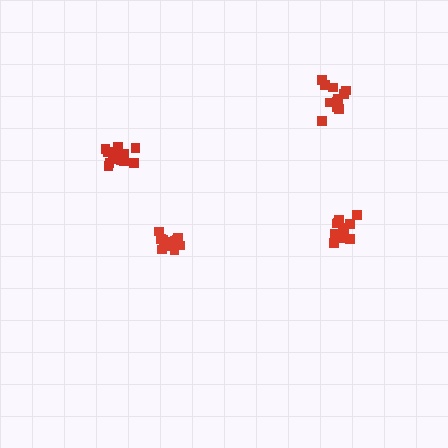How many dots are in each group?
Group 1: 13 dots, Group 2: 12 dots, Group 3: 15 dots, Group 4: 11 dots (51 total).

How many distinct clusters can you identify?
There are 4 distinct clusters.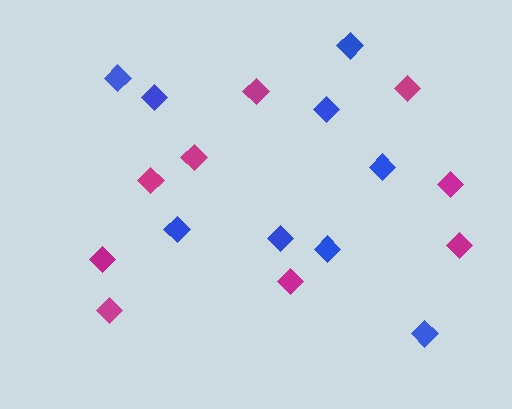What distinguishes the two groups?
There are 2 groups: one group of magenta diamonds (9) and one group of blue diamonds (9).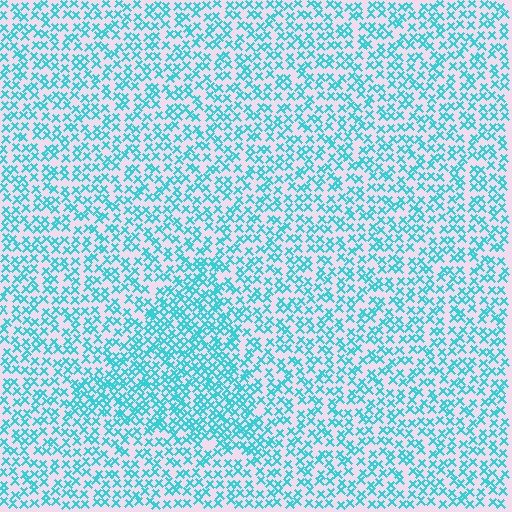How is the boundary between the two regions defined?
The boundary is defined by a change in element density (approximately 1.6x ratio). All elements are the same color, size, and shape.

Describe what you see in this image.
The image contains small cyan elements arranged at two different densities. A triangle-shaped region is visible where the elements are more densely packed than the surrounding area.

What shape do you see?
I see a triangle.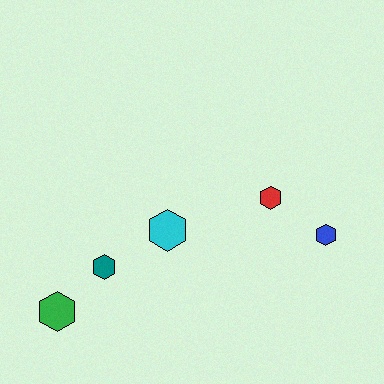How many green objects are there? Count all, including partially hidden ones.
There is 1 green object.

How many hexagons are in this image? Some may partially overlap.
There are 5 hexagons.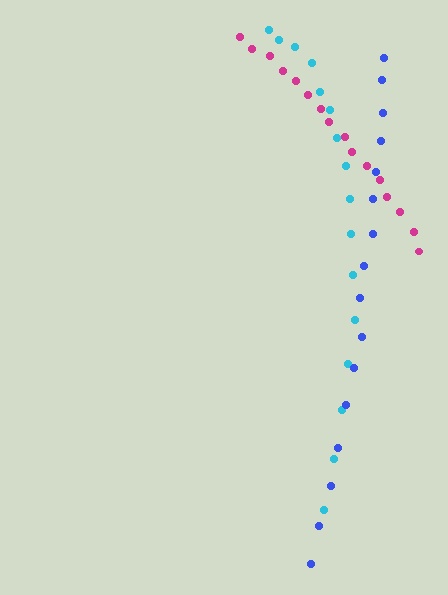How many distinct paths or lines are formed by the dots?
There are 3 distinct paths.